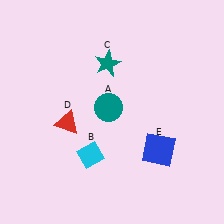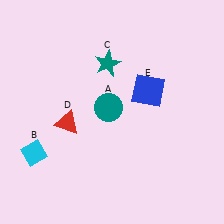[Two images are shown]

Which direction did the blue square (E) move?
The blue square (E) moved up.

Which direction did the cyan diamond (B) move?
The cyan diamond (B) moved left.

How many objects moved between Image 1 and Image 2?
2 objects moved between the two images.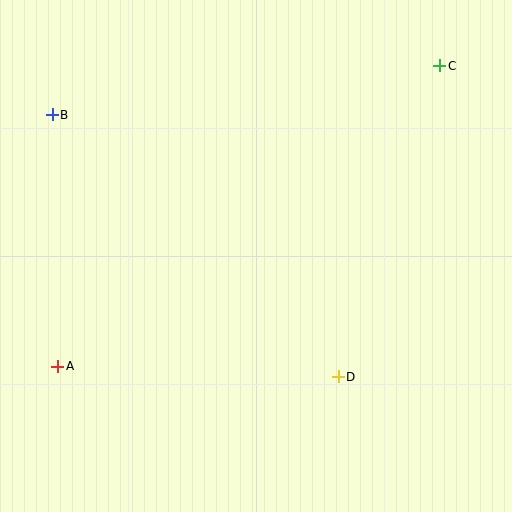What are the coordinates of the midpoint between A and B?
The midpoint between A and B is at (55, 241).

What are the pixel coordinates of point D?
Point D is at (338, 377).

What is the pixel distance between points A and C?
The distance between A and C is 486 pixels.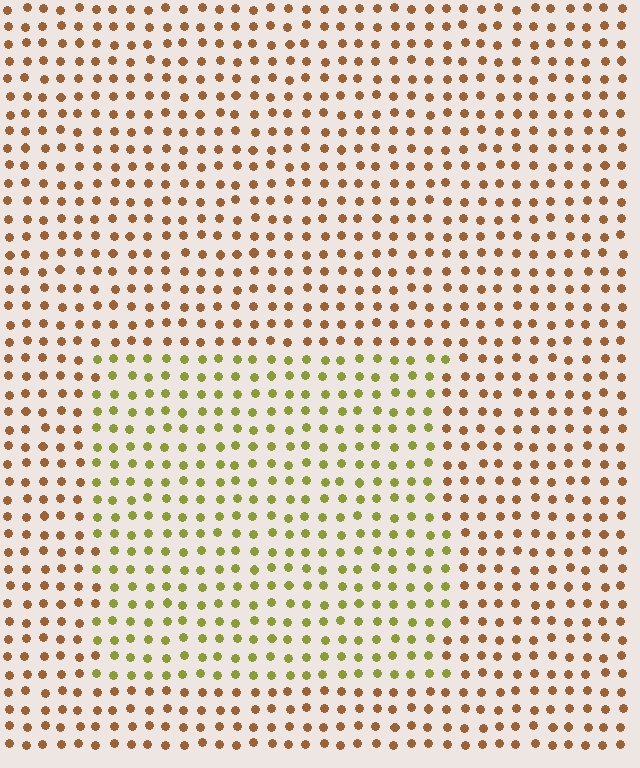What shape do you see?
I see a rectangle.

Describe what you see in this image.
The image is filled with small brown elements in a uniform arrangement. A rectangle-shaped region is visible where the elements are tinted to a slightly different hue, forming a subtle color boundary.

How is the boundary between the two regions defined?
The boundary is defined purely by a slight shift in hue (about 43 degrees). Spacing, size, and orientation are identical on both sides.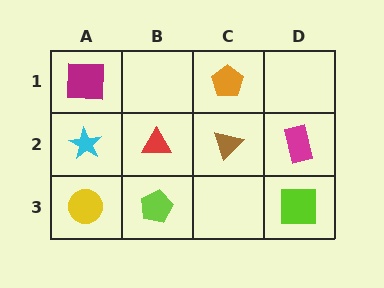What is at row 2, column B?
A red triangle.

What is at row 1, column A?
A magenta square.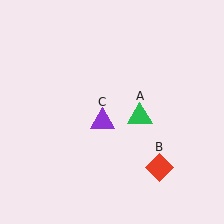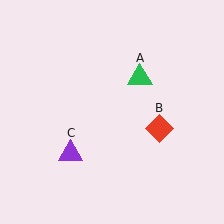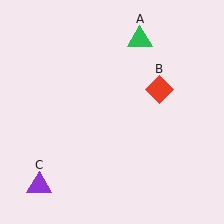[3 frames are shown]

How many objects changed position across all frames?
3 objects changed position: green triangle (object A), red diamond (object B), purple triangle (object C).